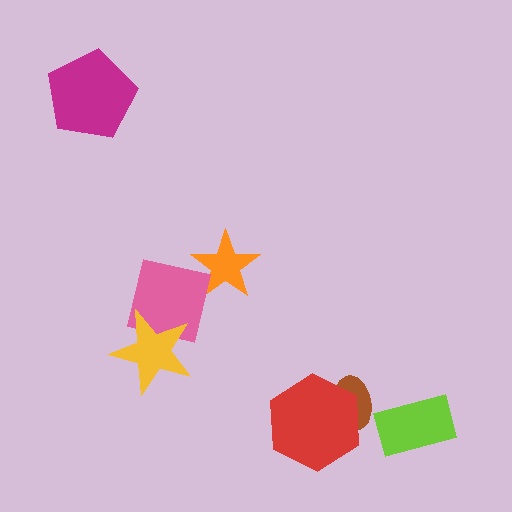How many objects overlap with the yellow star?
1 object overlaps with the yellow star.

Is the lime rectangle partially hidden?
No, no other shape covers it.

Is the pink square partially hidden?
Yes, it is partially covered by another shape.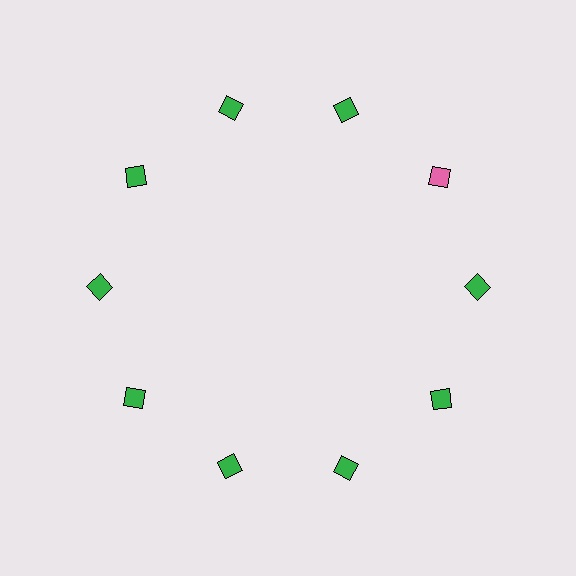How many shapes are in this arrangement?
There are 10 shapes arranged in a ring pattern.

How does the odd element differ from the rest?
It has a different color: pink instead of green.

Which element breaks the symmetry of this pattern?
The pink square at roughly the 2 o'clock position breaks the symmetry. All other shapes are green squares.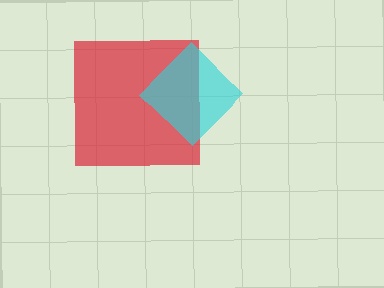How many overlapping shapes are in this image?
There are 2 overlapping shapes in the image.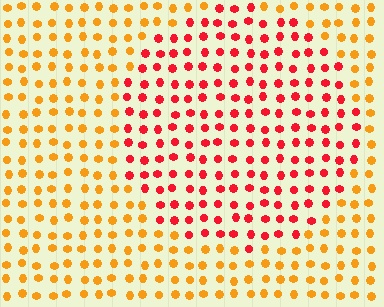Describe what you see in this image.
The image is filled with small orange elements in a uniform arrangement. A circle-shaped region is visible where the elements are tinted to a slightly different hue, forming a subtle color boundary.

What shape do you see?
I see a circle.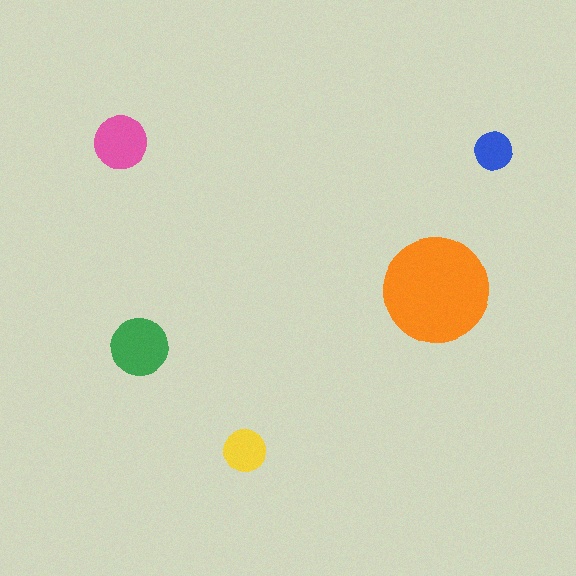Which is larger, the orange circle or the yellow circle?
The orange one.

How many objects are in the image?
There are 5 objects in the image.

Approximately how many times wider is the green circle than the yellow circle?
About 1.5 times wider.